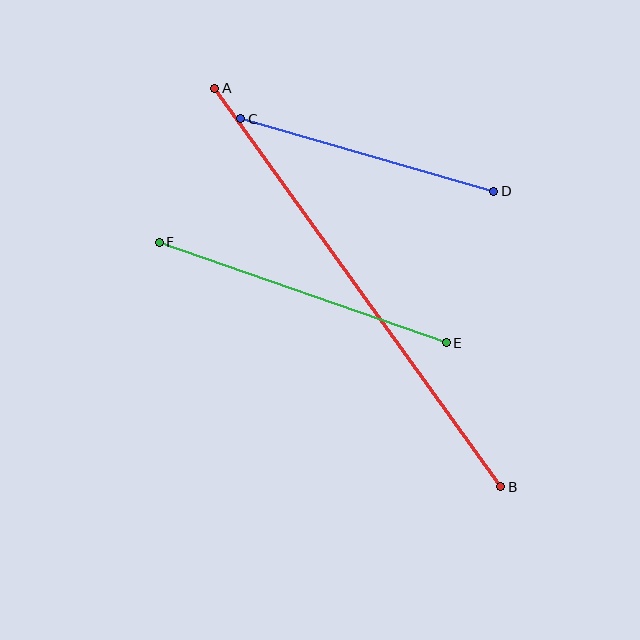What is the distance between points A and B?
The distance is approximately 491 pixels.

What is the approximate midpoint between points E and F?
The midpoint is at approximately (303, 292) pixels.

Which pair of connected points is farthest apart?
Points A and B are farthest apart.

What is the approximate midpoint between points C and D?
The midpoint is at approximately (367, 155) pixels.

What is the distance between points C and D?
The distance is approximately 263 pixels.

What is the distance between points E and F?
The distance is approximately 304 pixels.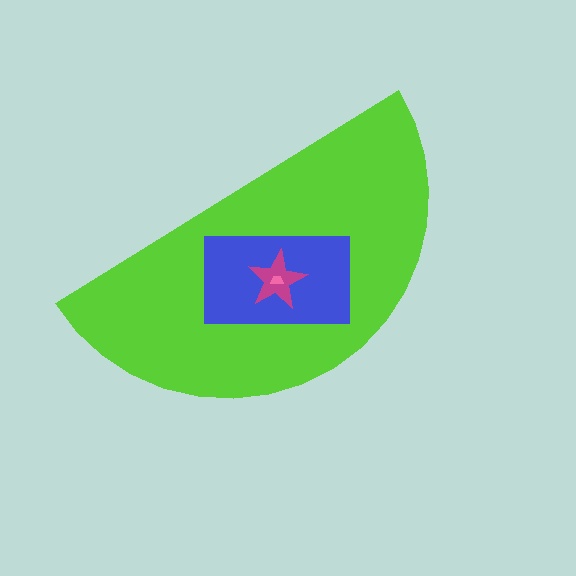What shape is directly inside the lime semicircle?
The blue rectangle.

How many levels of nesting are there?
4.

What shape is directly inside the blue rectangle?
The magenta star.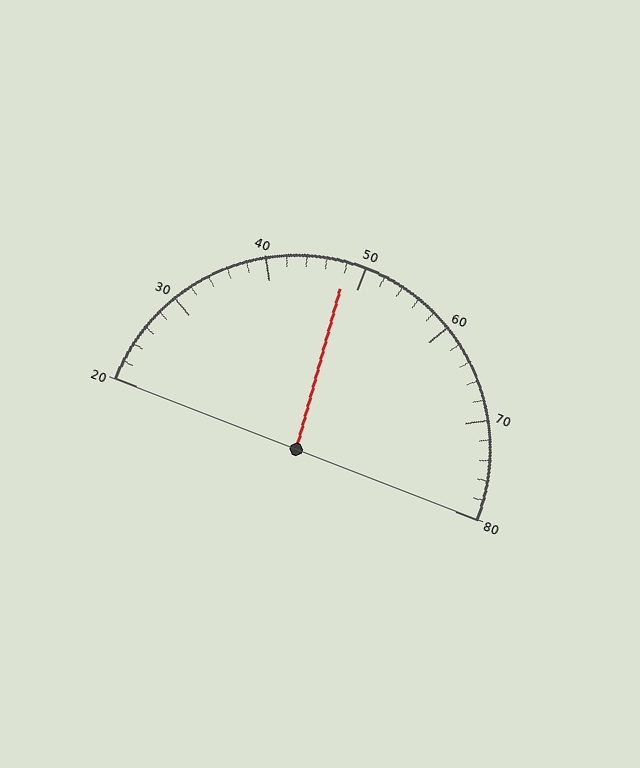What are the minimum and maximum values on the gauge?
The gauge ranges from 20 to 80.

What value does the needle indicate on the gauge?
The needle indicates approximately 48.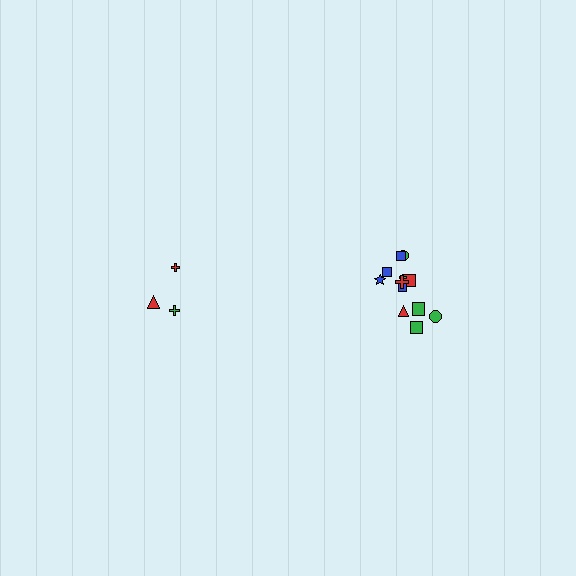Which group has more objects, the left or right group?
The right group.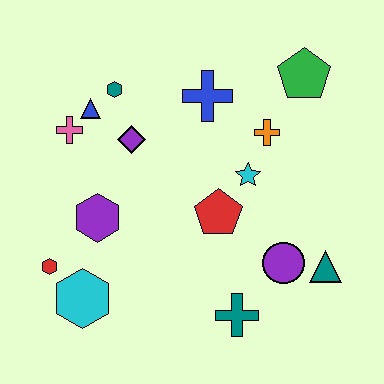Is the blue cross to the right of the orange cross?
No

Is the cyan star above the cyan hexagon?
Yes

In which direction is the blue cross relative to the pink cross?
The blue cross is to the right of the pink cross.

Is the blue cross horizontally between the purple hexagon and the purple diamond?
No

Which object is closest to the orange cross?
The cyan star is closest to the orange cross.